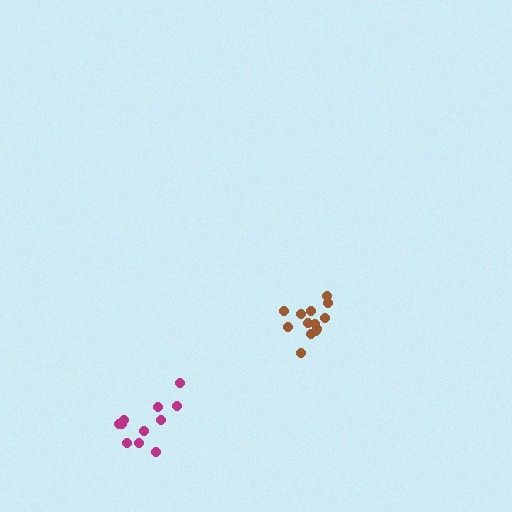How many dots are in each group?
Group 1: 13 dots, Group 2: 11 dots (24 total).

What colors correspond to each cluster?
The clusters are colored: brown, magenta.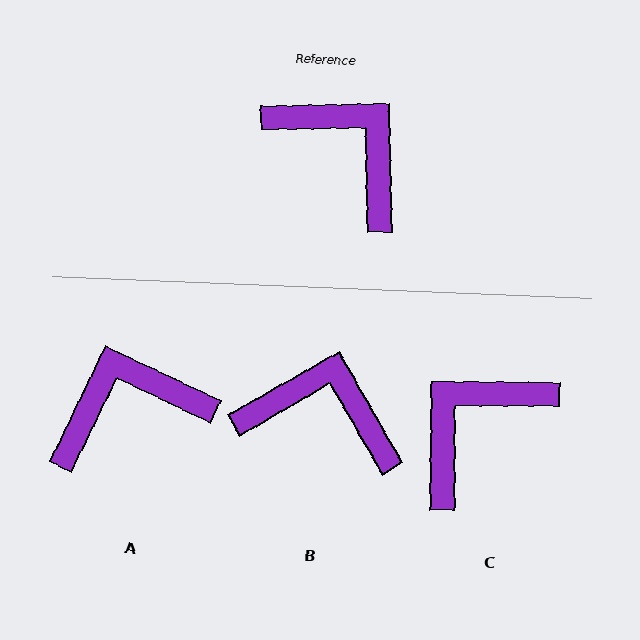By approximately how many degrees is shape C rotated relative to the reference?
Approximately 89 degrees counter-clockwise.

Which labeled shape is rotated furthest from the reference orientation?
C, about 89 degrees away.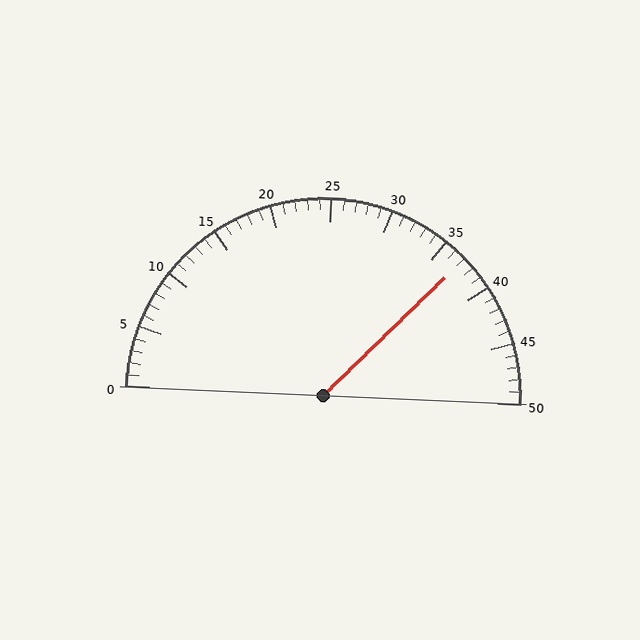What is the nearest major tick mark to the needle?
The nearest major tick mark is 35.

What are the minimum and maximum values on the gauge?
The gauge ranges from 0 to 50.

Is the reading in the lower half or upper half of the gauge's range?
The reading is in the upper half of the range (0 to 50).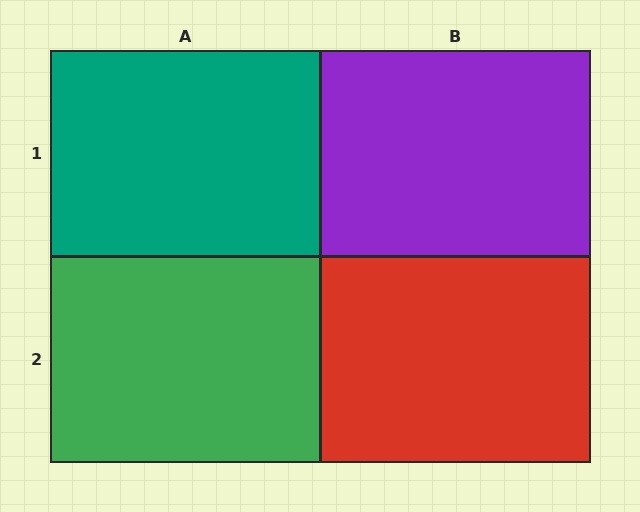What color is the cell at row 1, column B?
Purple.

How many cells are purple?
1 cell is purple.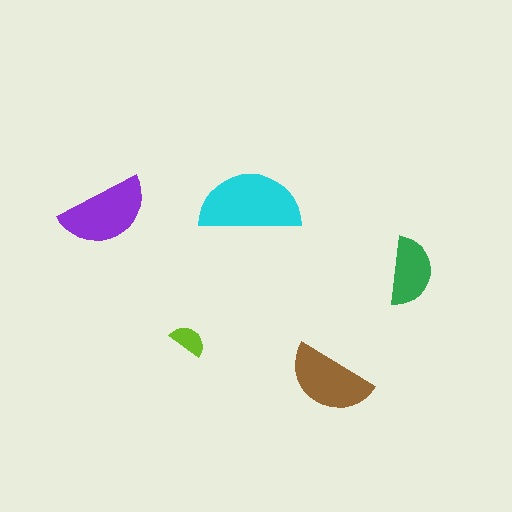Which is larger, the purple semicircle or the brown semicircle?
The purple one.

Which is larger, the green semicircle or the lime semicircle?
The green one.